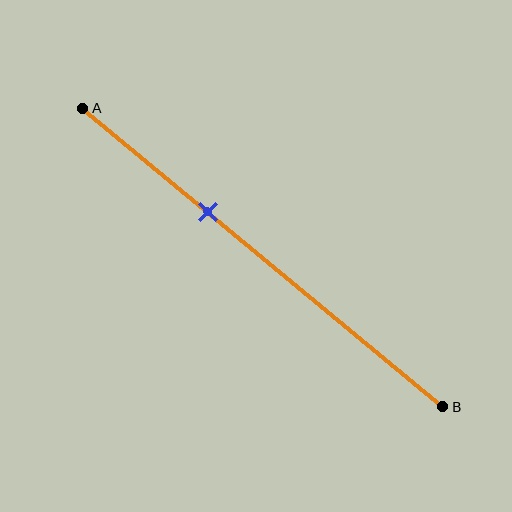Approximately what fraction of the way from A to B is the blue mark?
The blue mark is approximately 35% of the way from A to B.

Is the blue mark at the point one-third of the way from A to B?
Yes, the mark is approximately at the one-third point.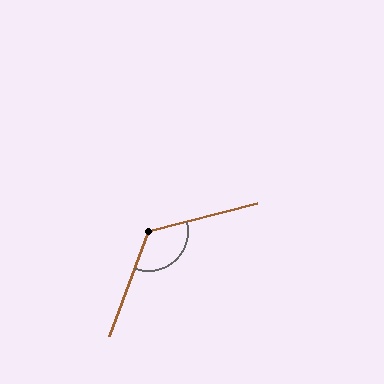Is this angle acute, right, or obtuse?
It is obtuse.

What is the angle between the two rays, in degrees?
Approximately 124 degrees.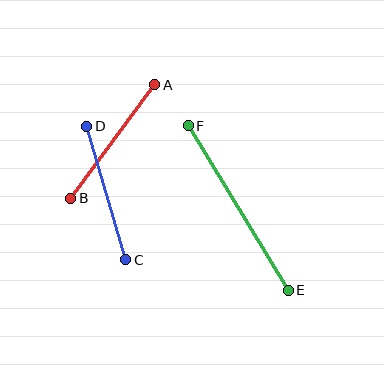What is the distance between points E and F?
The distance is approximately 192 pixels.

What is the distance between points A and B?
The distance is approximately 141 pixels.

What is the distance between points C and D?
The distance is approximately 139 pixels.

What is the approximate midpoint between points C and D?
The midpoint is at approximately (106, 193) pixels.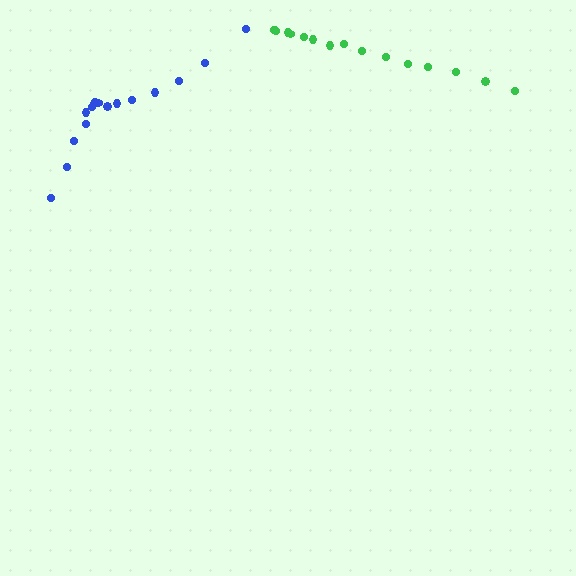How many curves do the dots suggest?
There are 2 distinct paths.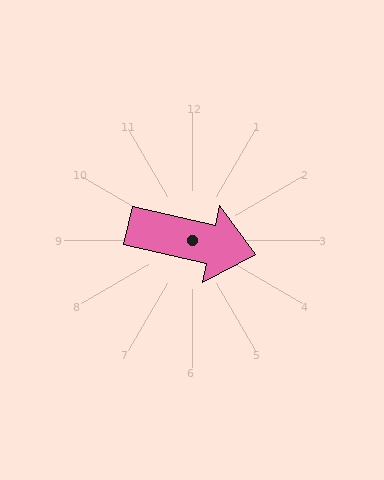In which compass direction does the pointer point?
East.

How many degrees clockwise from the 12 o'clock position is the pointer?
Approximately 103 degrees.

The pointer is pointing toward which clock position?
Roughly 3 o'clock.